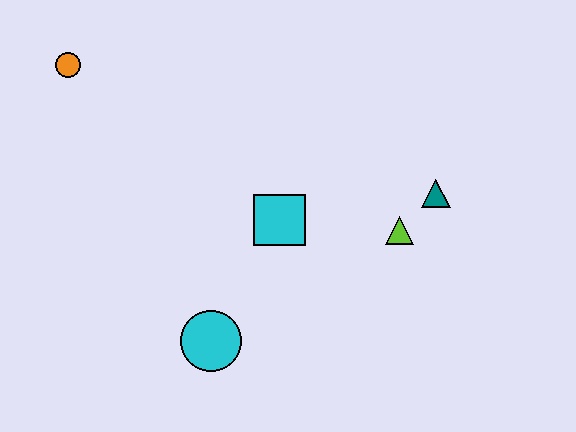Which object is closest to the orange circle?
The cyan square is closest to the orange circle.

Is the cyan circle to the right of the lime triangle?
No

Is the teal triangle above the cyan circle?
Yes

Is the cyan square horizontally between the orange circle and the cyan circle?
No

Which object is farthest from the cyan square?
The orange circle is farthest from the cyan square.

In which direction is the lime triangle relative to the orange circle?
The lime triangle is to the right of the orange circle.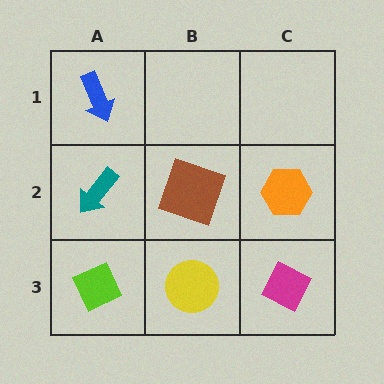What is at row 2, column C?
An orange hexagon.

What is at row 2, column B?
A brown square.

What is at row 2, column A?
A teal arrow.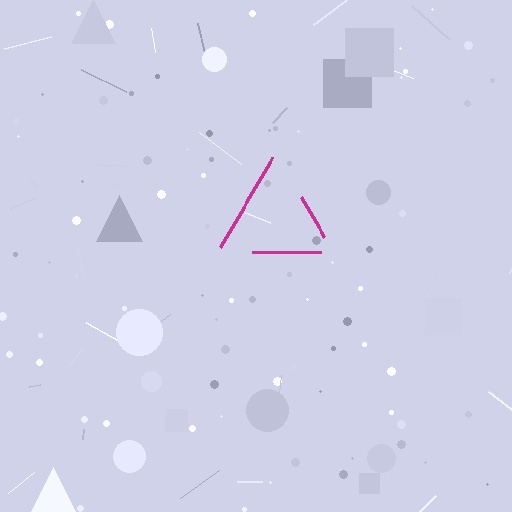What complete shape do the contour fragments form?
The contour fragments form a triangle.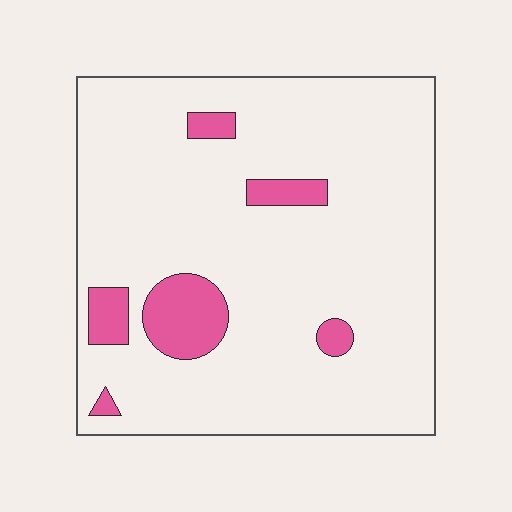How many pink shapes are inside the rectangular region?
6.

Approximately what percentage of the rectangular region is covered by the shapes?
Approximately 10%.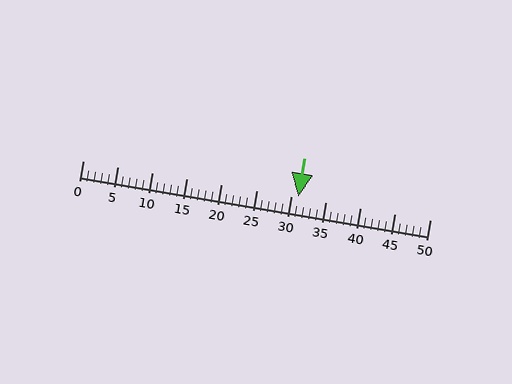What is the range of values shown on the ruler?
The ruler shows values from 0 to 50.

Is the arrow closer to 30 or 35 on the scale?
The arrow is closer to 30.